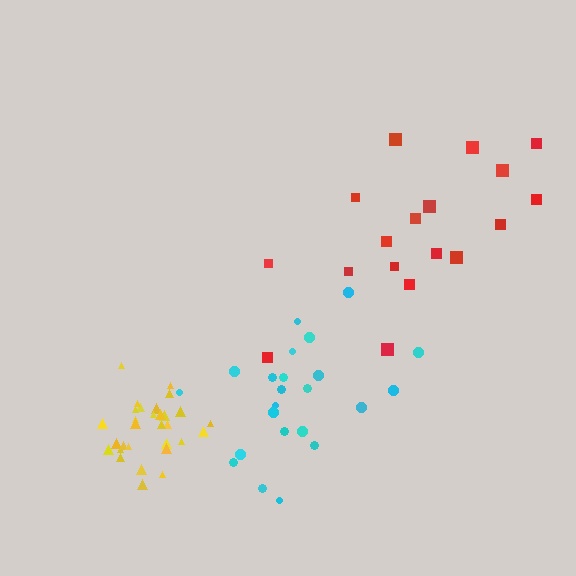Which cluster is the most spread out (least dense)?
Red.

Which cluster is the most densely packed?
Yellow.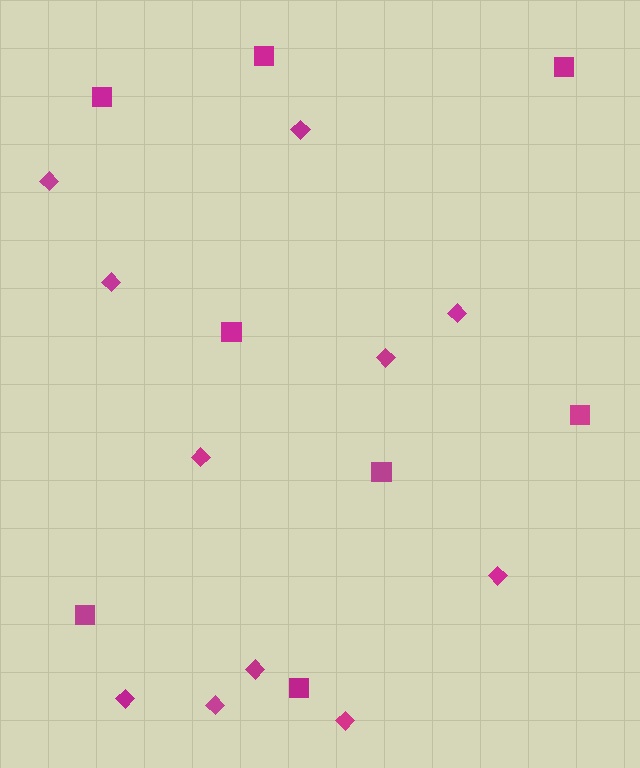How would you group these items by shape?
There are 2 groups: one group of diamonds (11) and one group of squares (8).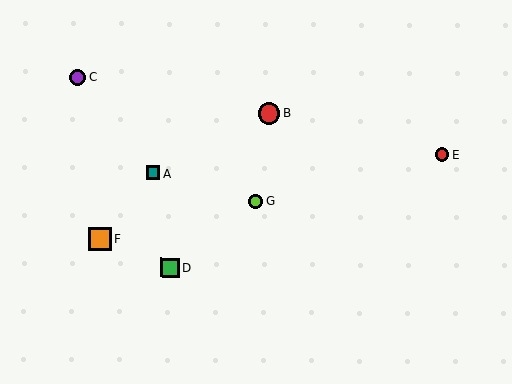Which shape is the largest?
The orange square (labeled F) is the largest.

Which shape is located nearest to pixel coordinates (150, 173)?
The teal square (labeled A) at (153, 173) is nearest to that location.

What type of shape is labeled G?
Shape G is a lime circle.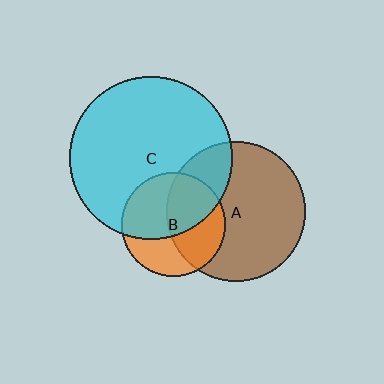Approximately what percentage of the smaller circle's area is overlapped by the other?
Approximately 25%.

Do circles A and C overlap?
Yes.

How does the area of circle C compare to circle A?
Approximately 1.4 times.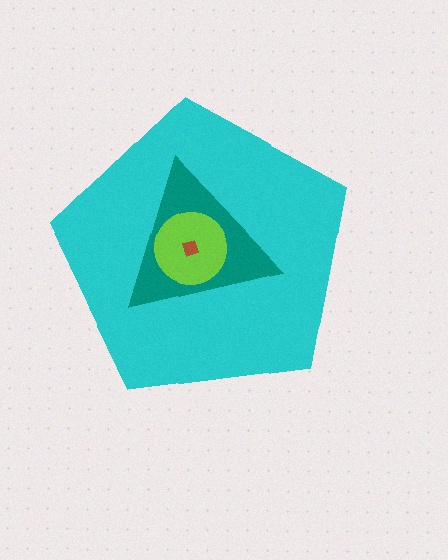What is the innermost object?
The brown diamond.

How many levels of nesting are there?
4.